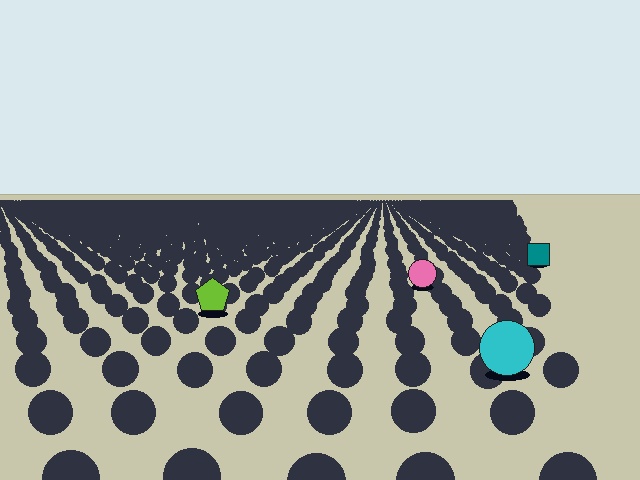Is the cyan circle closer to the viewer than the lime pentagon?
Yes. The cyan circle is closer — you can tell from the texture gradient: the ground texture is coarser near it.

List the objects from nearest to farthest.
From nearest to farthest: the cyan circle, the lime pentagon, the pink circle, the teal square.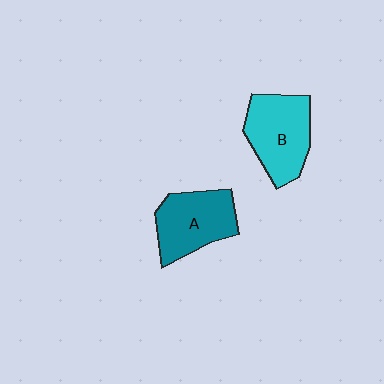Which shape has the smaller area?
Shape A (teal).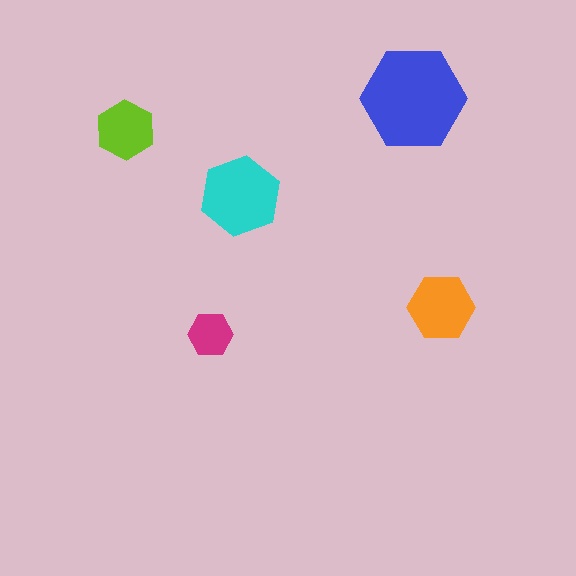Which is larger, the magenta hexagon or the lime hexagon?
The lime one.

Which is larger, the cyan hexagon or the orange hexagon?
The cyan one.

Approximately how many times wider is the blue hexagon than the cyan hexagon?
About 1.5 times wider.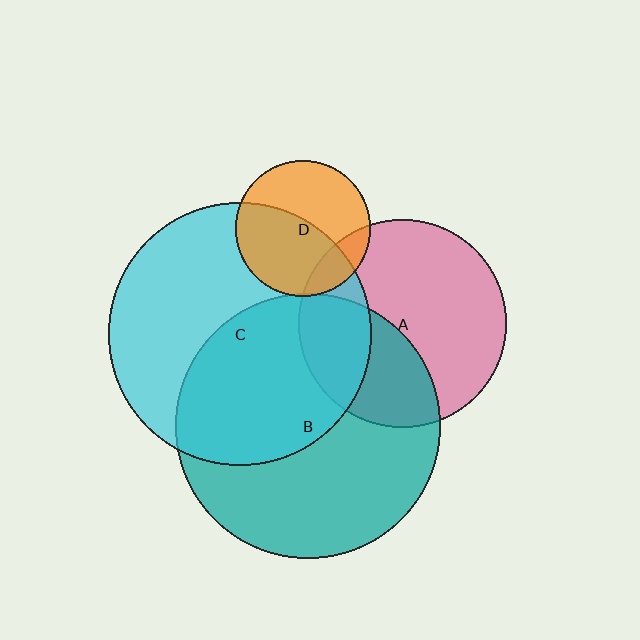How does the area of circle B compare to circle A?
Approximately 1.6 times.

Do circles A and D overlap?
Yes.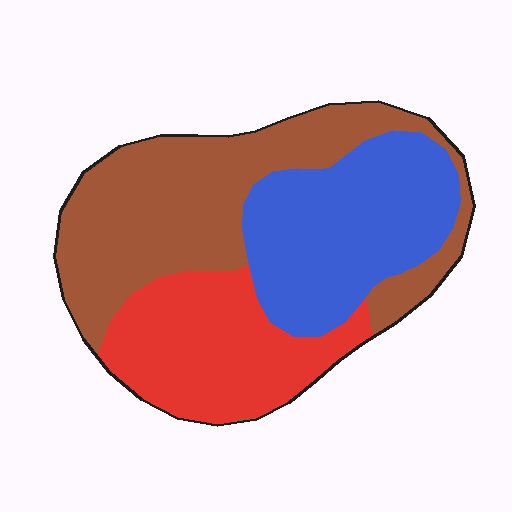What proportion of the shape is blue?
Blue covers around 30% of the shape.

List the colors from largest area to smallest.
From largest to smallest: brown, blue, red.